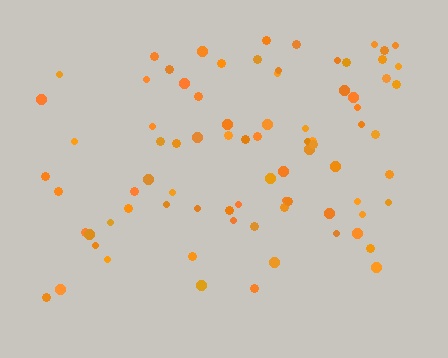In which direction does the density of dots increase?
From bottom to top, with the top side densest.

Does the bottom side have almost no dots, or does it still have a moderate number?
Still a moderate number, just noticeably fewer than the top.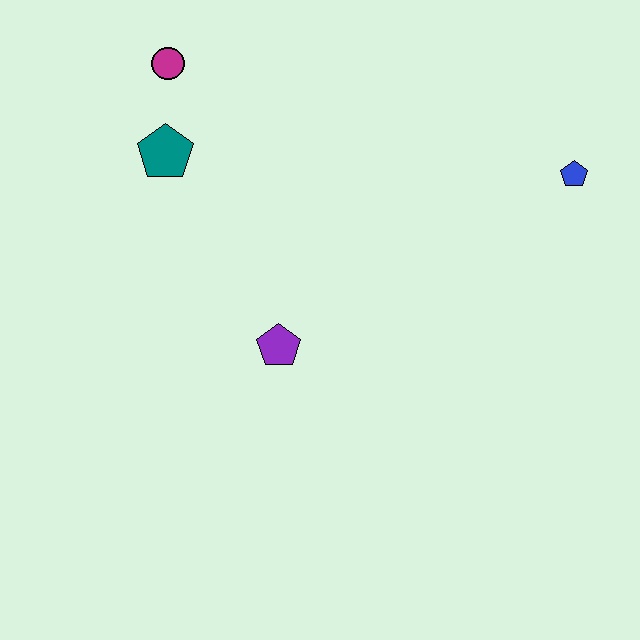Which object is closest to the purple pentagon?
The teal pentagon is closest to the purple pentagon.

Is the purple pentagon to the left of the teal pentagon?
No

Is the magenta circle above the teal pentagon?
Yes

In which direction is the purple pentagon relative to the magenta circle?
The purple pentagon is below the magenta circle.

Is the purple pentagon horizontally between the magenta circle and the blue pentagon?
Yes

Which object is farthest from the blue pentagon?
The magenta circle is farthest from the blue pentagon.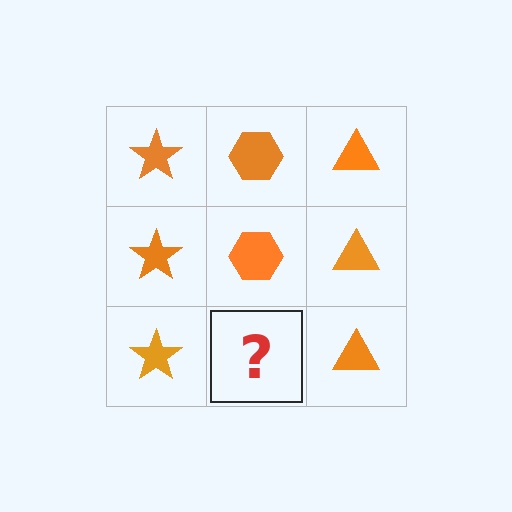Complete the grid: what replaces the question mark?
The question mark should be replaced with an orange hexagon.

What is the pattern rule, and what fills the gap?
The rule is that each column has a consistent shape. The gap should be filled with an orange hexagon.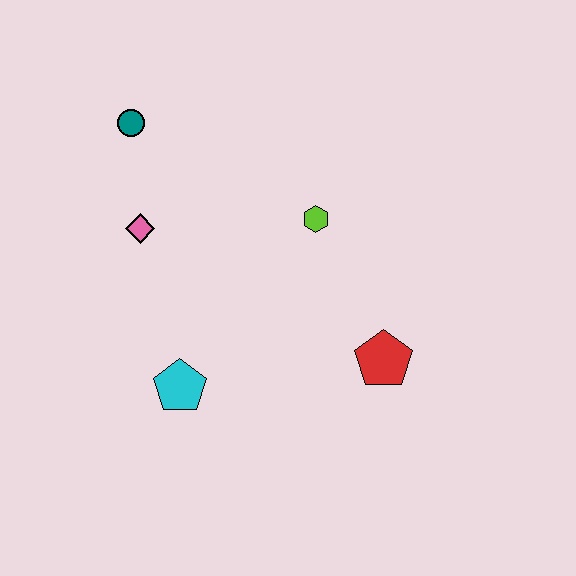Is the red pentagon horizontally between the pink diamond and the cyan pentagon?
No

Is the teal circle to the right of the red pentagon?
No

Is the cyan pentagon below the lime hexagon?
Yes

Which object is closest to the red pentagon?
The lime hexagon is closest to the red pentagon.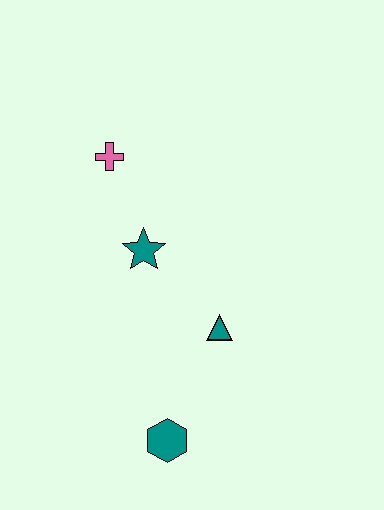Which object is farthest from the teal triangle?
The pink cross is farthest from the teal triangle.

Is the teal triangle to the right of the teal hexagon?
Yes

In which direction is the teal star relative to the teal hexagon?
The teal star is above the teal hexagon.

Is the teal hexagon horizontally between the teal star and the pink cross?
No